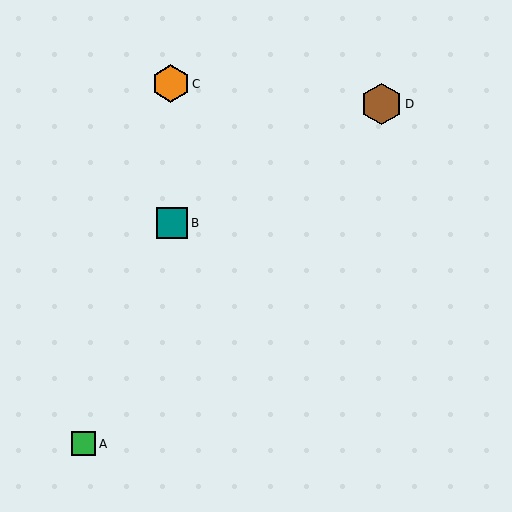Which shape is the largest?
The brown hexagon (labeled D) is the largest.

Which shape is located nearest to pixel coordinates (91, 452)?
The green square (labeled A) at (83, 444) is nearest to that location.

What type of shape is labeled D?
Shape D is a brown hexagon.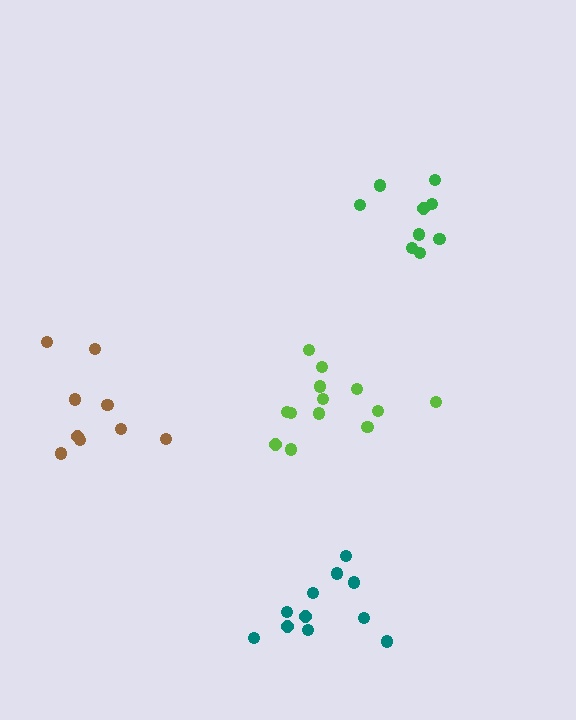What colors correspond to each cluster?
The clusters are colored: teal, lime, green, brown.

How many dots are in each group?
Group 1: 11 dots, Group 2: 13 dots, Group 3: 9 dots, Group 4: 9 dots (42 total).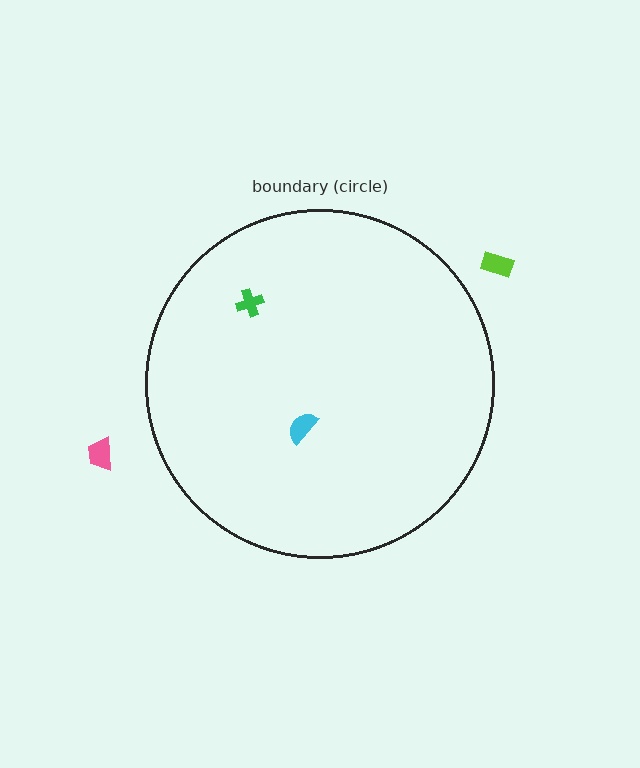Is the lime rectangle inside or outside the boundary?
Outside.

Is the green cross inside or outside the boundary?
Inside.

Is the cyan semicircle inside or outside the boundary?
Inside.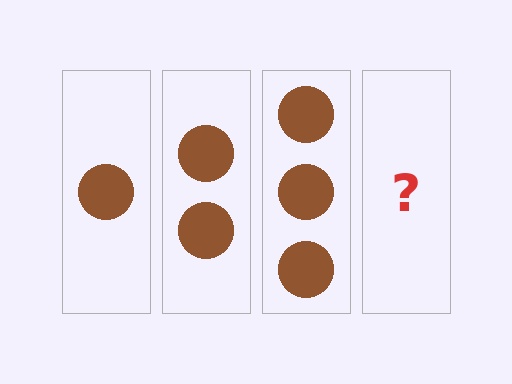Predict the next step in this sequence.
The next step is 4 circles.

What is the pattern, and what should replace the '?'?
The pattern is that each step adds one more circle. The '?' should be 4 circles.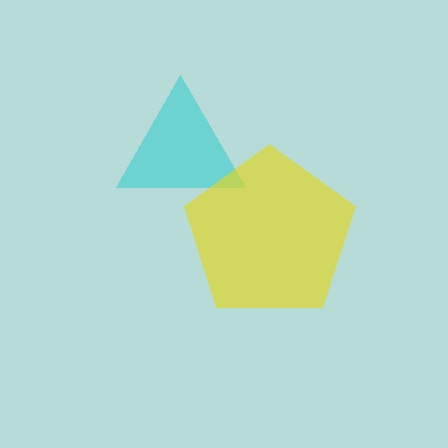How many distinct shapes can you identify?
There are 2 distinct shapes: a cyan triangle, a yellow pentagon.